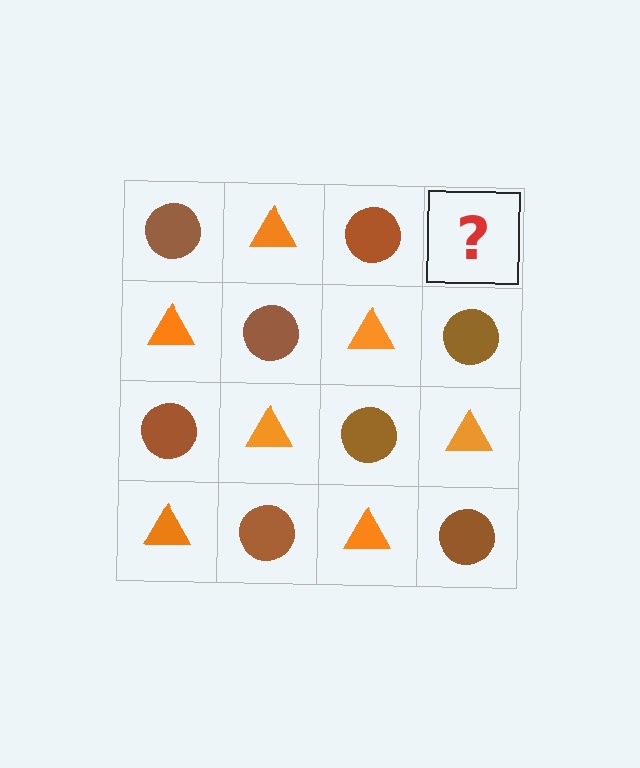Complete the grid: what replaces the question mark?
The question mark should be replaced with an orange triangle.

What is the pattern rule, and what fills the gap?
The rule is that it alternates brown circle and orange triangle in a checkerboard pattern. The gap should be filled with an orange triangle.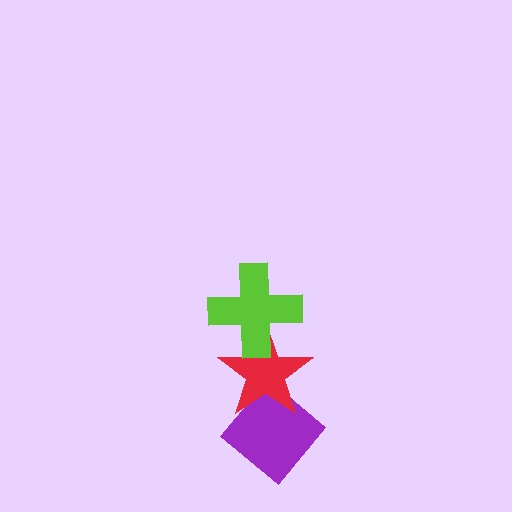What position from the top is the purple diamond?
The purple diamond is 3rd from the top.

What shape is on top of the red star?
The lime cross is on top of the red star.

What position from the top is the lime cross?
The lime cross is 1st from the top.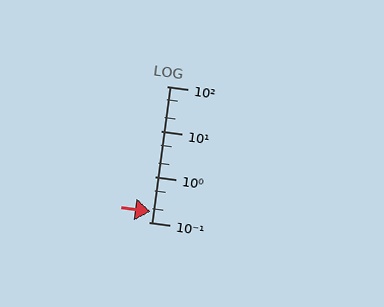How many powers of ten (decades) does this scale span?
The scale spans 3 decades, from 0.1 to 100.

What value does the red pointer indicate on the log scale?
The pointer indicates approximately 0.17.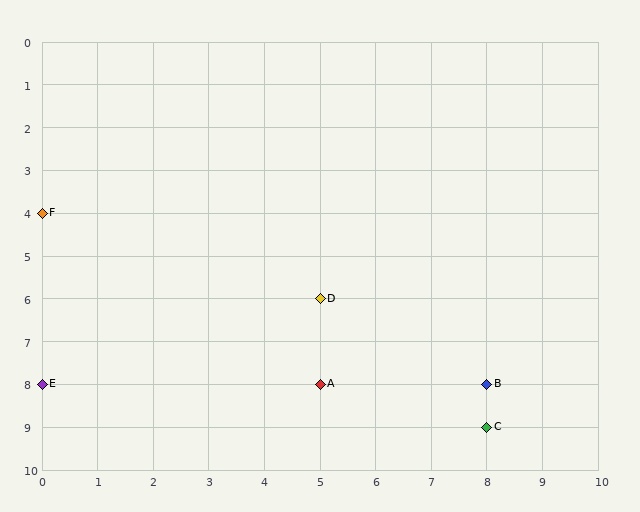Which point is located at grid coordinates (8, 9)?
Point C is at (8, 9).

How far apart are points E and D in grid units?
Points E and D are 5 columns and 2 rows apart (about 5.4 grid units diagonally).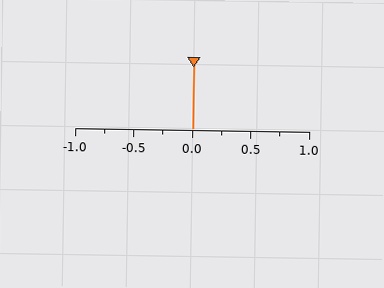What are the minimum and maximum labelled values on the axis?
The axis runs from -1.0 to 1.0.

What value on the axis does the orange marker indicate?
The marker indicates approximately 0.